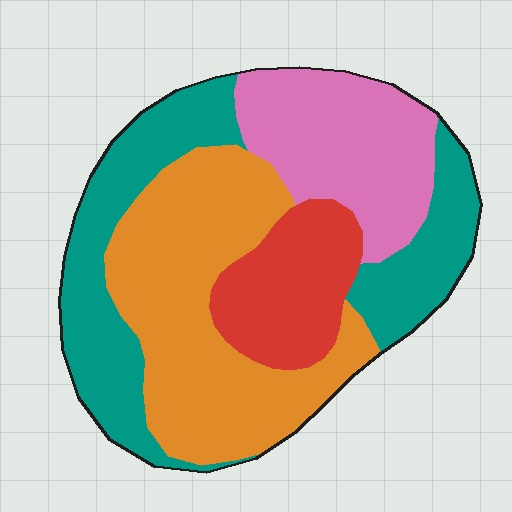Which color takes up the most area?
Orange, at roughly 35%.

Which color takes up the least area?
Red, at roughly 15%.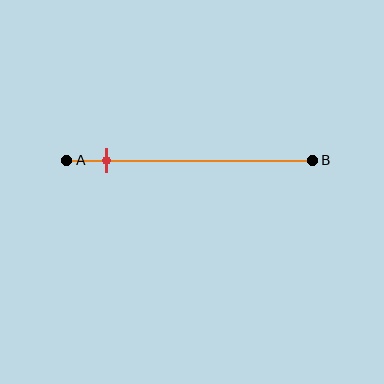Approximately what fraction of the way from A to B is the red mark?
The red mark is approximately 15% of the way from A to B.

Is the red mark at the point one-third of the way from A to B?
No, the mark is at about 15% from A, not at the 33% one-third point.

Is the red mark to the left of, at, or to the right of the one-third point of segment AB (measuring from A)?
The red mark is to the left of the one-third point of segment AB.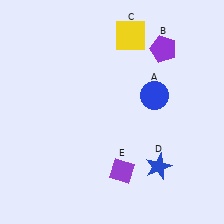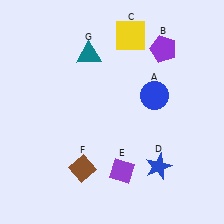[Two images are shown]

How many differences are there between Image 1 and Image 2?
There are 2 differences between the two images.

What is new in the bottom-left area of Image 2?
A brown diamond (F) was added in the bottom-left area of Image 2.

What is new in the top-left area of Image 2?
A teal triangle (G) was added in the top-left area of Image 2.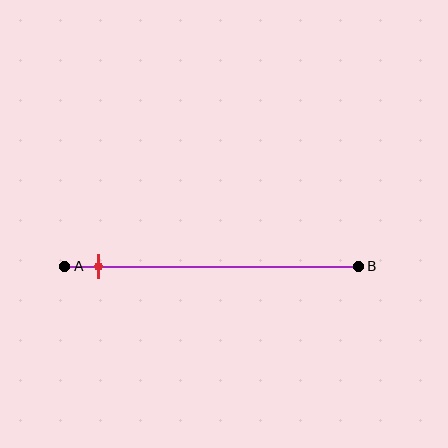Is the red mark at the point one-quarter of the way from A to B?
No, the mark is at about 10% from A, not at the 25% one-quarter point.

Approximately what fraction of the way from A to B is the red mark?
The red mark is approximately 10% of the way from A to B.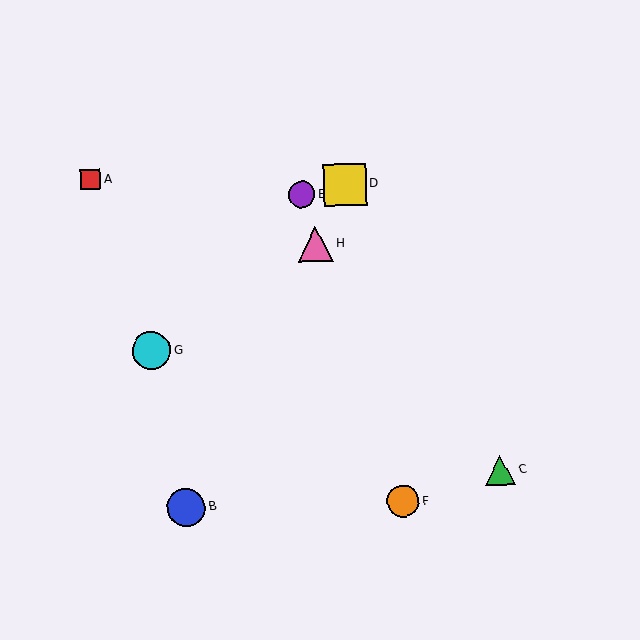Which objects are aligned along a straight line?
Objects B, D, H are aligned along a straight line.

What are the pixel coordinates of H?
Object H is at (316, 244).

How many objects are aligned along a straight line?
3 objects (B, D, H) are aligned along a straight line.